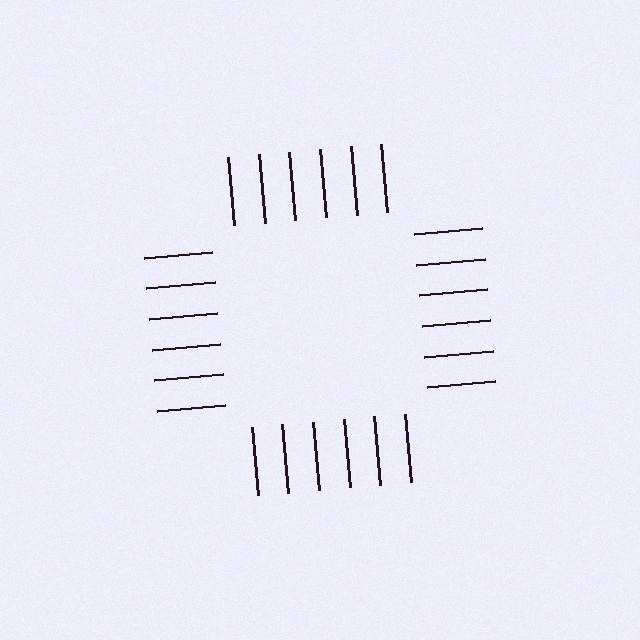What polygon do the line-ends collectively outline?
An illusory square — the line segments terminate on its edges but no continuous stroke is drawn.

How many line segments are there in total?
24 — 6 along each of the 4 edges.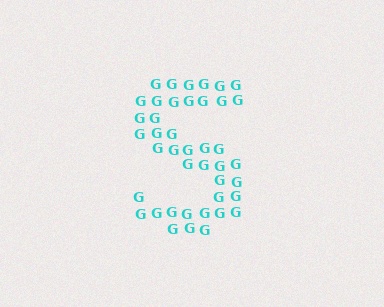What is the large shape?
The large shape is the letter S.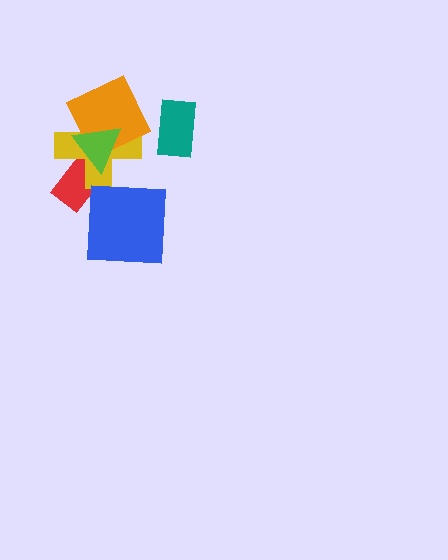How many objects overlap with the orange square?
2 objects overlap with the orange square.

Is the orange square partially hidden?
Yes, it is partially covered by another shape.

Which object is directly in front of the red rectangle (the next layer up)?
The yellow cross is directly in front of the red rectangle.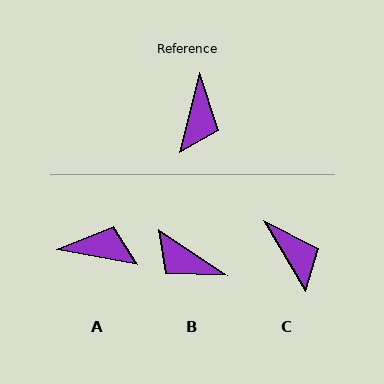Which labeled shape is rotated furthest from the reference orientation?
B, about 110 degrees away.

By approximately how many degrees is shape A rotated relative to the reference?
Approximately 94 degrees counter-clockwise.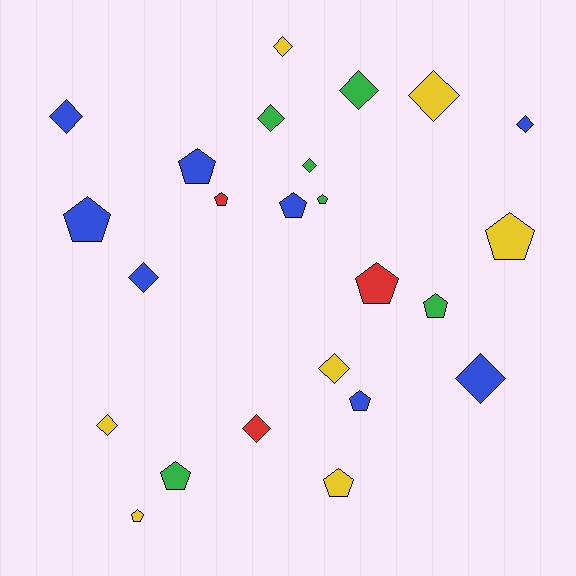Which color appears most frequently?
Blue, with 8 objects.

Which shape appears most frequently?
Pentagon, with 12 objects.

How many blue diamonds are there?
There are 4 blue diamonds.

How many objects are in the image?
There are 24 objects.